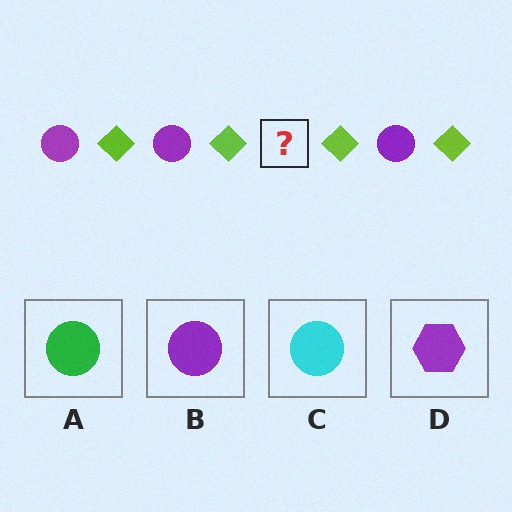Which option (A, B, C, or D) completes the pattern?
B.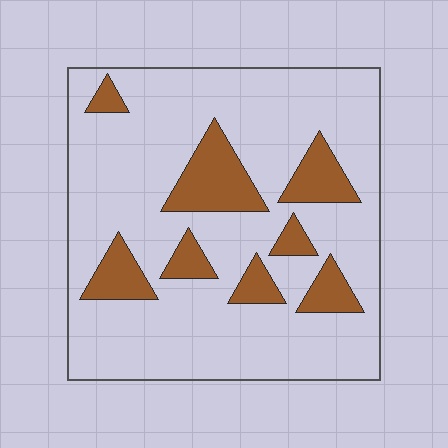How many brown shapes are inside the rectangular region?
8.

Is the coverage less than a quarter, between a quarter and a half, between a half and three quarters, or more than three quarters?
Less than a quarter.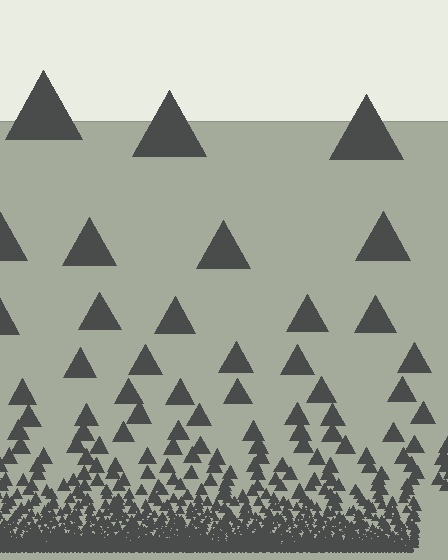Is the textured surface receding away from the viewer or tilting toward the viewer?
The surface appears to tilt toward the viewer. Texture elements get larger and sparser toward the top.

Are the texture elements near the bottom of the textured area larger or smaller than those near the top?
Smaller. The gradient is inverted — elements near the bottom are smaller and denser.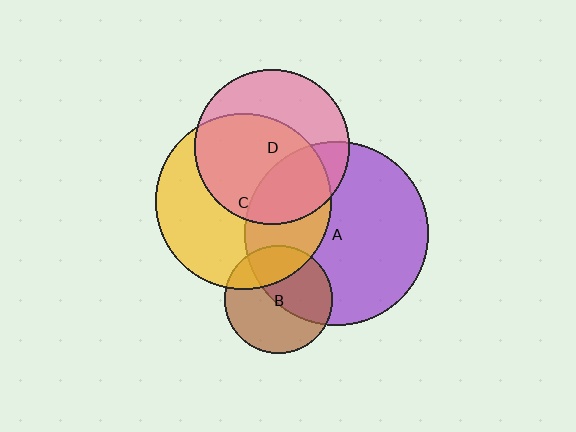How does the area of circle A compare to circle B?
Approximately 2.9 times.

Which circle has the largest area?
Circle A (purple).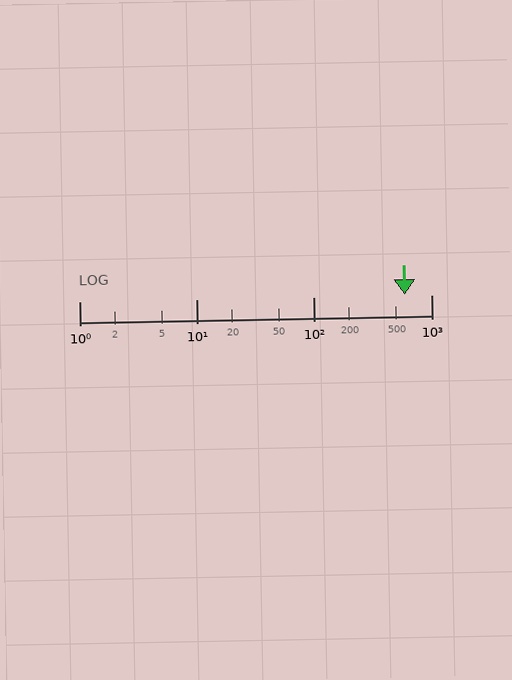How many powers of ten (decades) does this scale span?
The scale spans 3 decades, from 1 to 1000.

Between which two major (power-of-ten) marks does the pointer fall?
The pointer is between 100 and 1000.